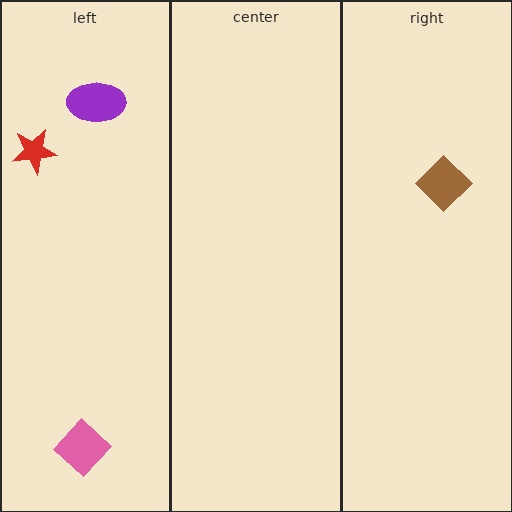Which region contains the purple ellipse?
The left region.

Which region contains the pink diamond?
The left region.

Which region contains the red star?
The left region.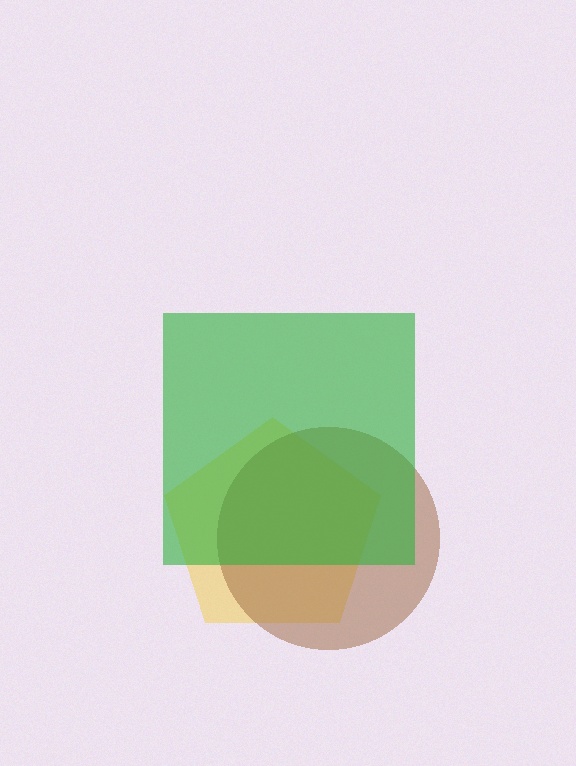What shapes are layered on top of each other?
The layered shapes are: a yellow pentagon, a brown circle, a green square.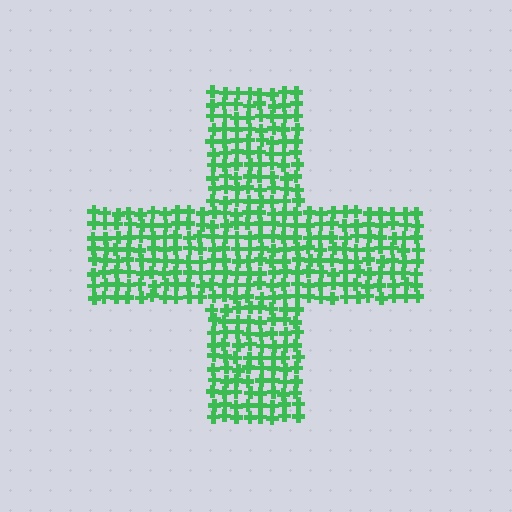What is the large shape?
The large shape is a cross.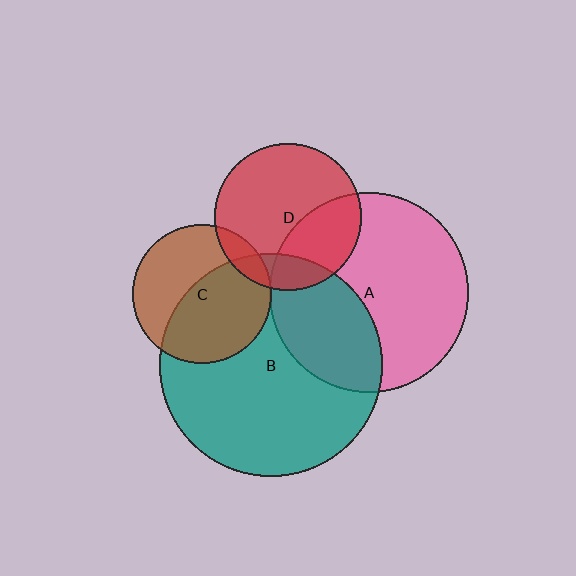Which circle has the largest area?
Circle B (teal).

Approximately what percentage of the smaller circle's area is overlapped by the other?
Approximately 55%.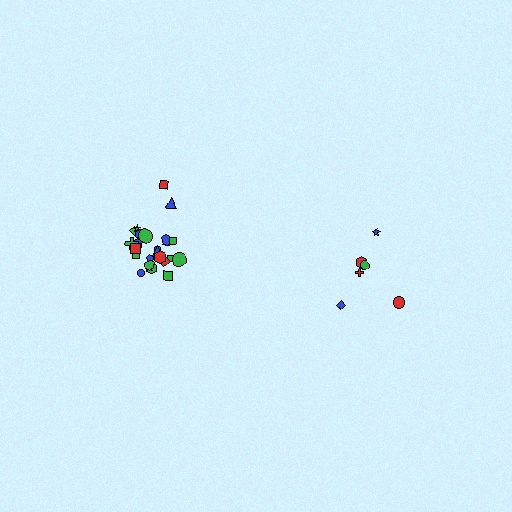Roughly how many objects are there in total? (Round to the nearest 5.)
Roughly 30 objects in total.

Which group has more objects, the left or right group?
The left group.